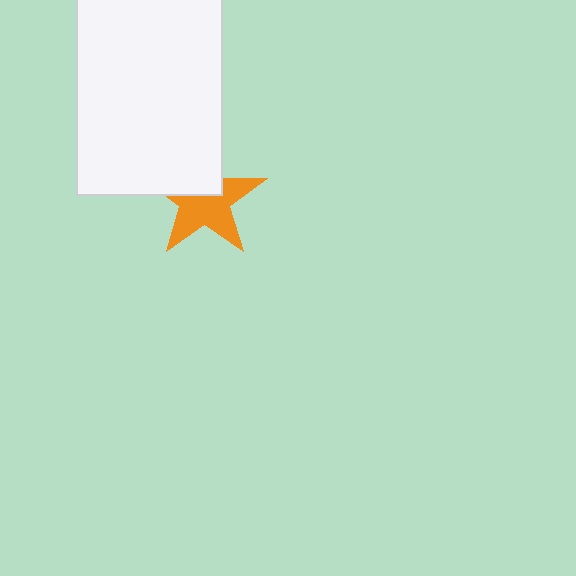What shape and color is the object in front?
The object in front is a white rectangle.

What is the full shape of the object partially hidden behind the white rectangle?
The partially hidden object is an orange star.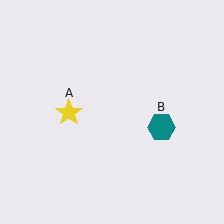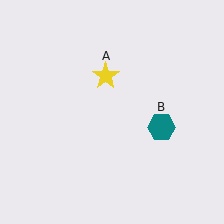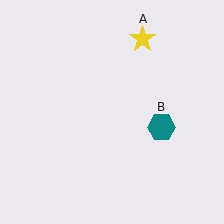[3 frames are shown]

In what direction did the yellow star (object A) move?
The yellow star (object A) moved up and to the right.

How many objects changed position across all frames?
1 object changed position: yellow star (object A).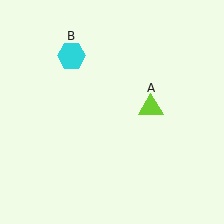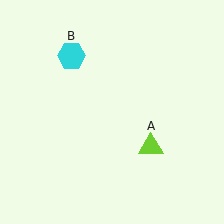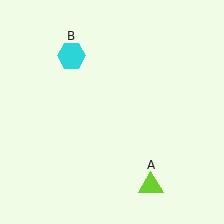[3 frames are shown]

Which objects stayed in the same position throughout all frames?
Cyan hexagon (object B) remained stationary.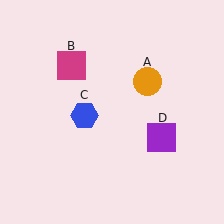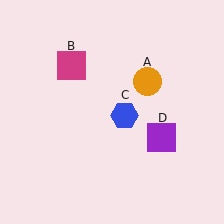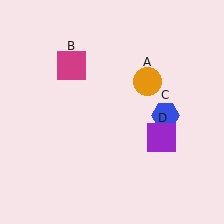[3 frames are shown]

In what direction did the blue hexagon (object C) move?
The blue hexagon (object C) moved right.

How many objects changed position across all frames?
1 object changed position: blue hexagon (object C).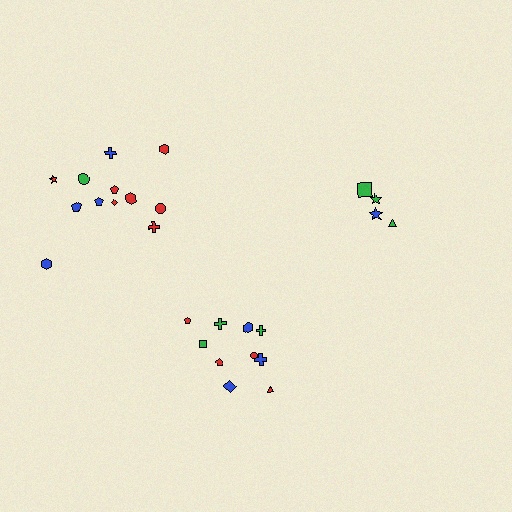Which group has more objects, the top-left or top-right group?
The top-left group.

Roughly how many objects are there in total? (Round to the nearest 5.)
Roughly 25 objects in total.